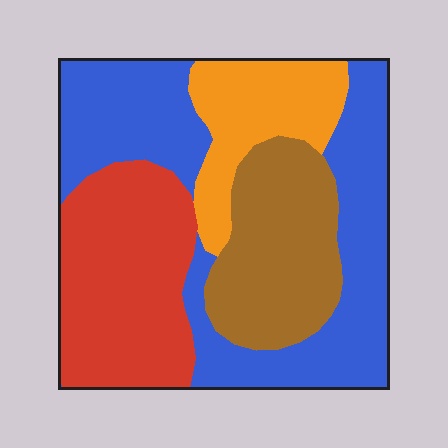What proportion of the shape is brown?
Brown covers around 20% of the shape.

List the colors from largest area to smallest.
From largest to smallest: blue, red, brown, orange.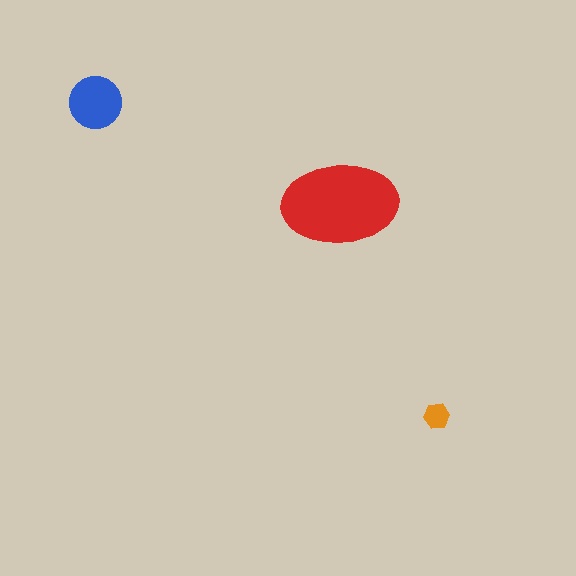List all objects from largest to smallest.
The red ellipse, the blue circle, the orange hexagon.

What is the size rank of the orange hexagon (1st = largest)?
3rd.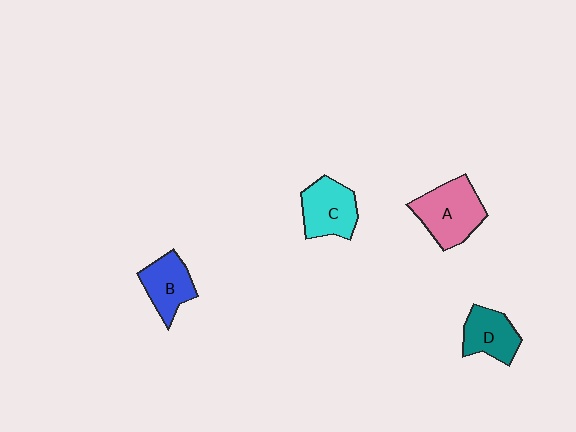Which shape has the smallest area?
Shape D (teal).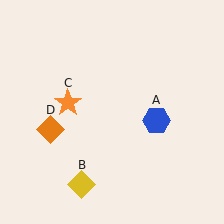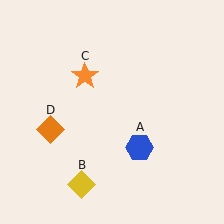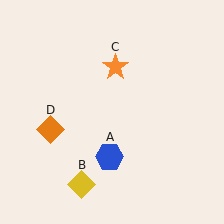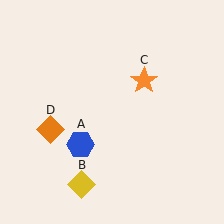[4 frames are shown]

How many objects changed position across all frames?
2 objects changed position: blue hexagon (object A), orange star (object C).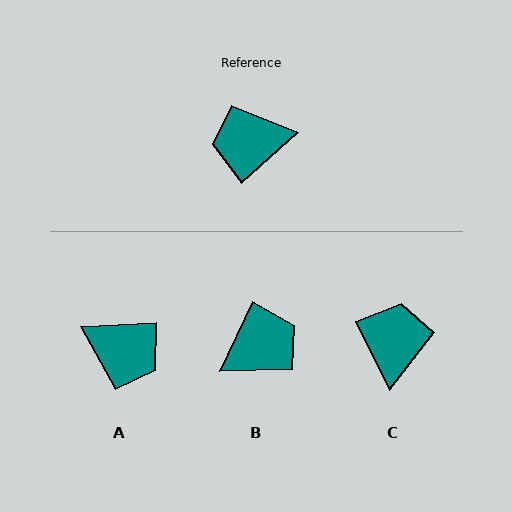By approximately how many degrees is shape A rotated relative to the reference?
Approximately 141 degrees counter-clockwise.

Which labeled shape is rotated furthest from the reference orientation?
B, about 157 degrees away.